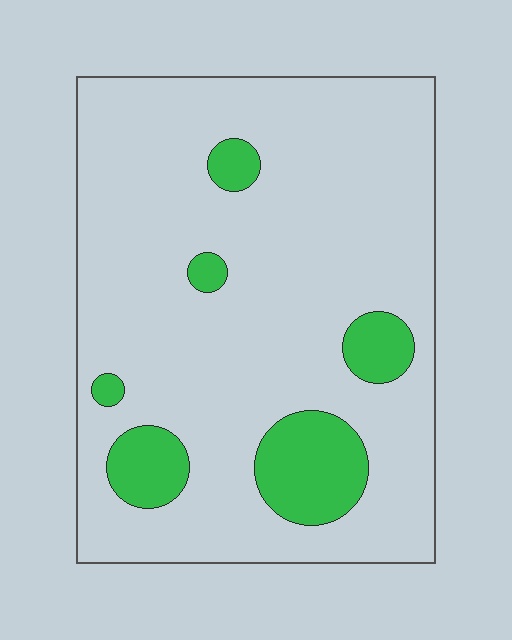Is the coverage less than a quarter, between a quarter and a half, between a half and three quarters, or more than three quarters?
Less than a quarter.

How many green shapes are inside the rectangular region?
6.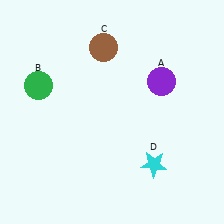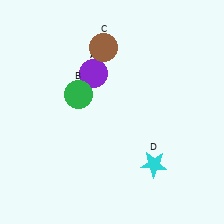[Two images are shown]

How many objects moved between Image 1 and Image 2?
2 objects moved between the two images.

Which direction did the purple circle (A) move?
The purple circle (A) moved left.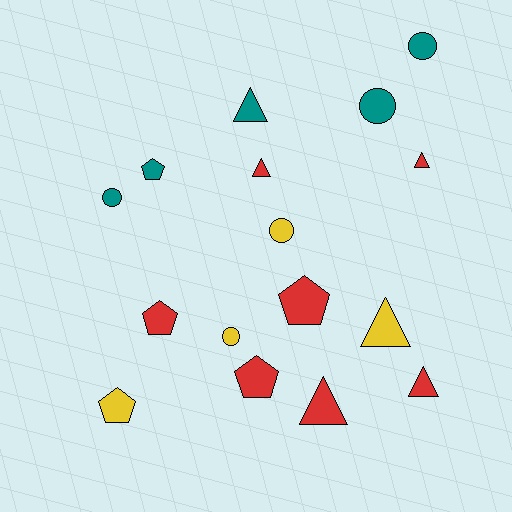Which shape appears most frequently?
Triangle, with 6 objects.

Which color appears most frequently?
Red, with 7 objects.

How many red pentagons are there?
There are 3 red pentagons.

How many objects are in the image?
There are 16 objects.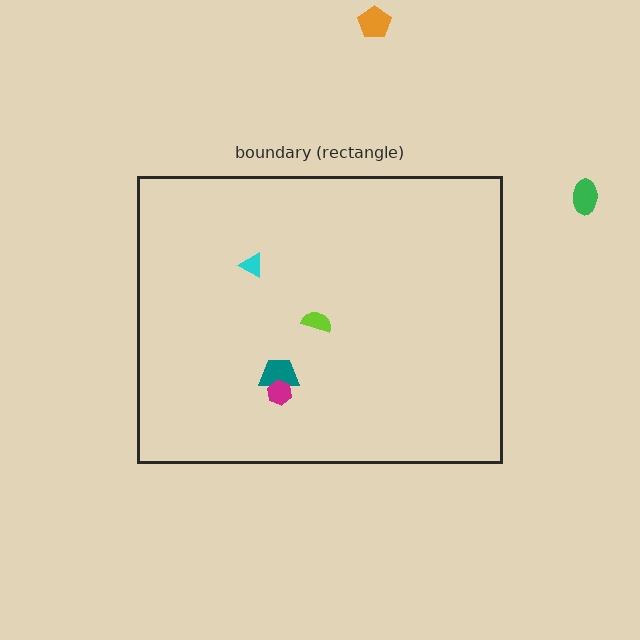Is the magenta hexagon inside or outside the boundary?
Inside.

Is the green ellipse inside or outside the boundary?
Outside.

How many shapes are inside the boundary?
4 inside, 2 outside.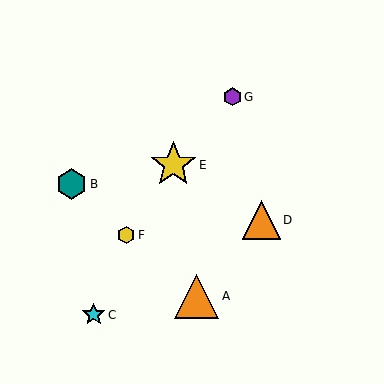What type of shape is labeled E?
Shape E is a yellow star.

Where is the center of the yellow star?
The center of the yellow star is at (173, 165).